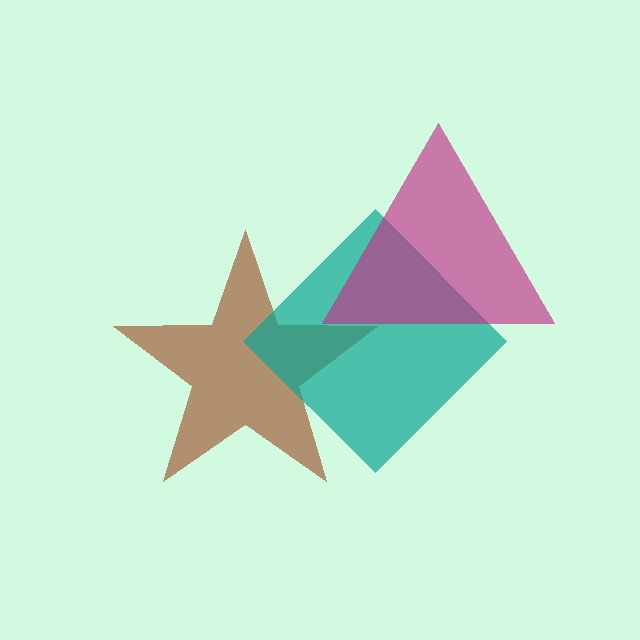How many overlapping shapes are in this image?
There are 3 overlapping shapes in the image.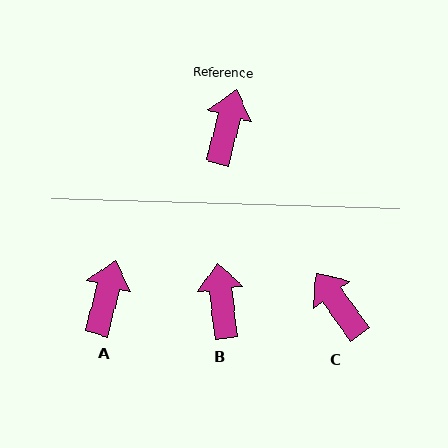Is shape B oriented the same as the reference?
No, it is off by about 22 degrees.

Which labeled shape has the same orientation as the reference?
A.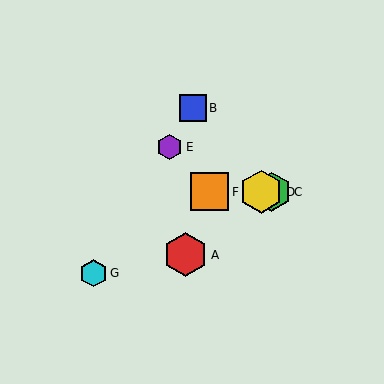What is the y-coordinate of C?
Object C is at y≈192.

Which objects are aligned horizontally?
Objects C, D, F are aligned horizontally.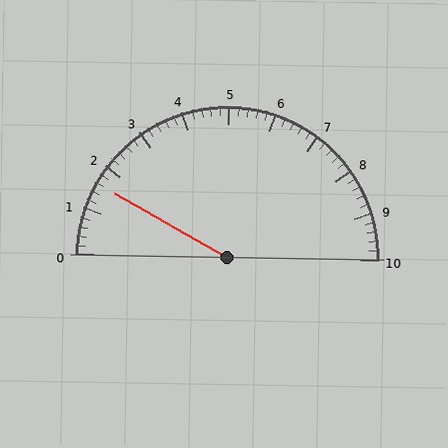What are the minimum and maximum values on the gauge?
The gauge ranges from 0 to 10.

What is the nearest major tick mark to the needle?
The nearest major tick mark is 2.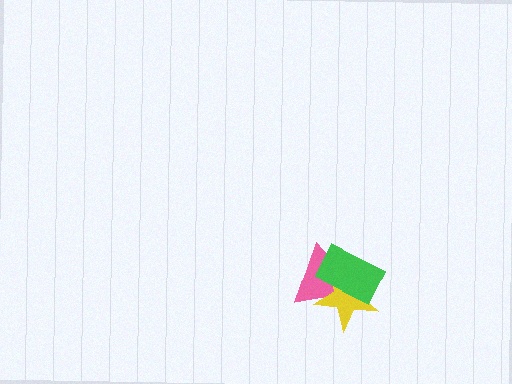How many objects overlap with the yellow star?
2 objects overlap with the yellow star.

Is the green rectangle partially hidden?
No, no other shape covers it.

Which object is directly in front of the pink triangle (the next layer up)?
The yellow star is directly in front of the pink triangle.